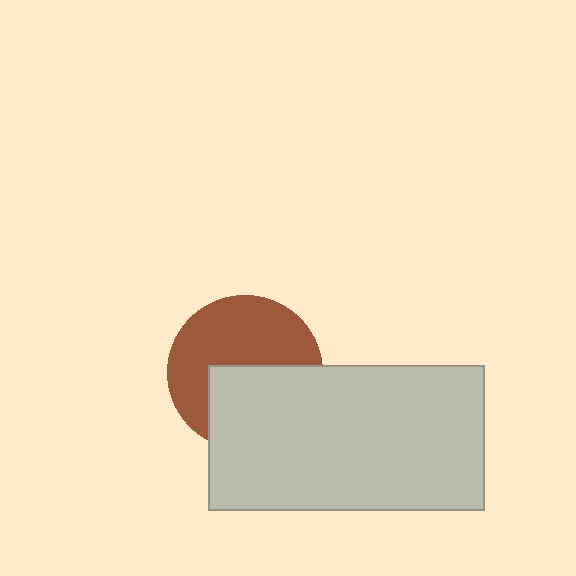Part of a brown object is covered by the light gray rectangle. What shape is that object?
It is a circle.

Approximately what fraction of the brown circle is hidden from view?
Roughly 44% of the brown circle is hidden behind the light gray rectangle.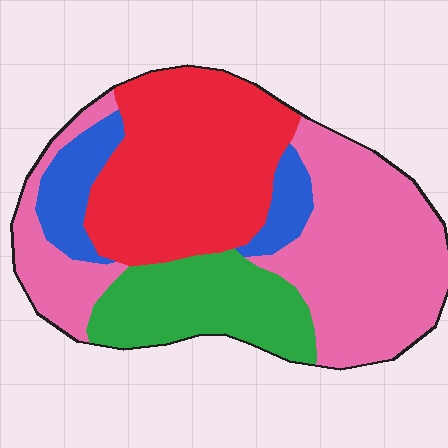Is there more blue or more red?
Red.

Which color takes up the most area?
Pink, at roughly 40%.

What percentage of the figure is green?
Green takes up between a sixth and a third of the figure.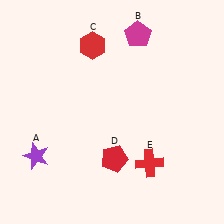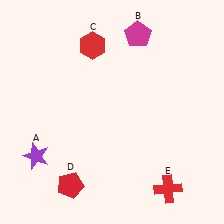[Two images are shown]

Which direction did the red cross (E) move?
The red cross (E) moved down.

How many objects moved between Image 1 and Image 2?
2 objects moved between the two images.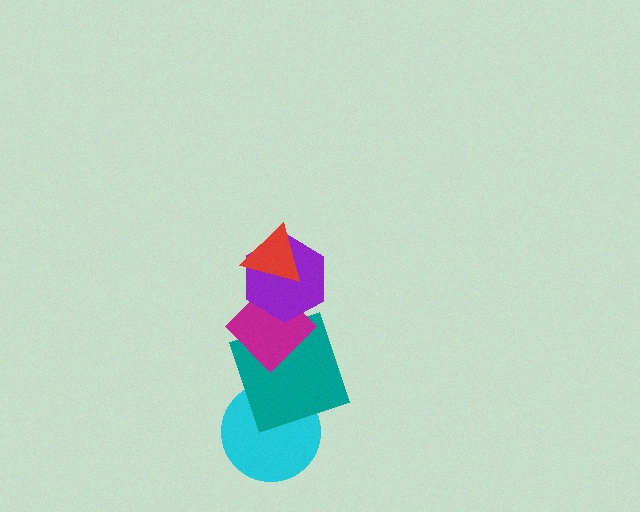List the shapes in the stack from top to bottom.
From top to bottom: the red triangle, the purple hexagon, the magenta diamond, the teal square, the cyan circle.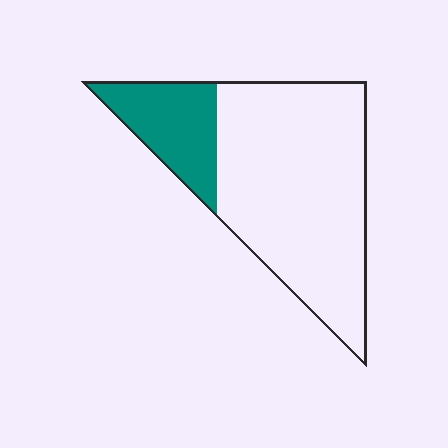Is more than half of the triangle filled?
No.